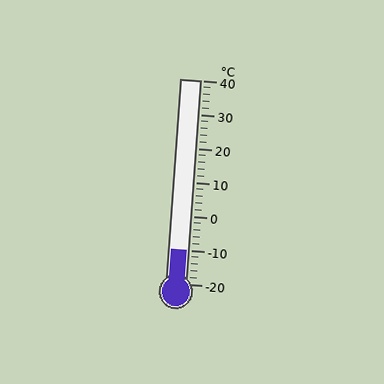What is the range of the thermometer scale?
The thermometer scale ranges from -20°C to 40°C.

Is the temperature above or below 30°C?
The temperature is below 30°C.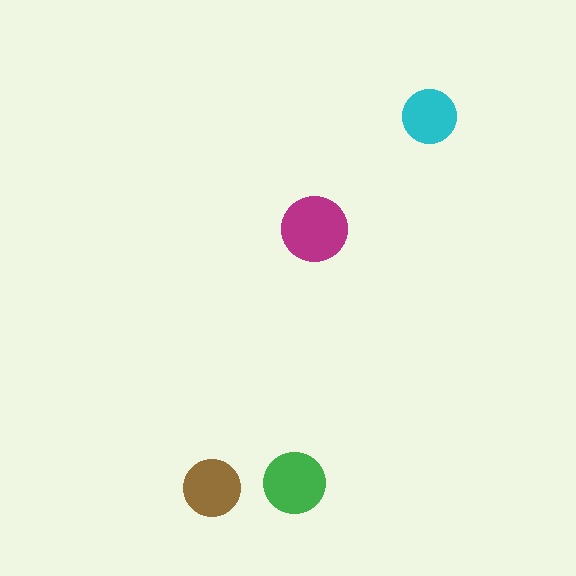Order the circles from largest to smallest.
the magenta one, the green one, the brown one, the cyan one.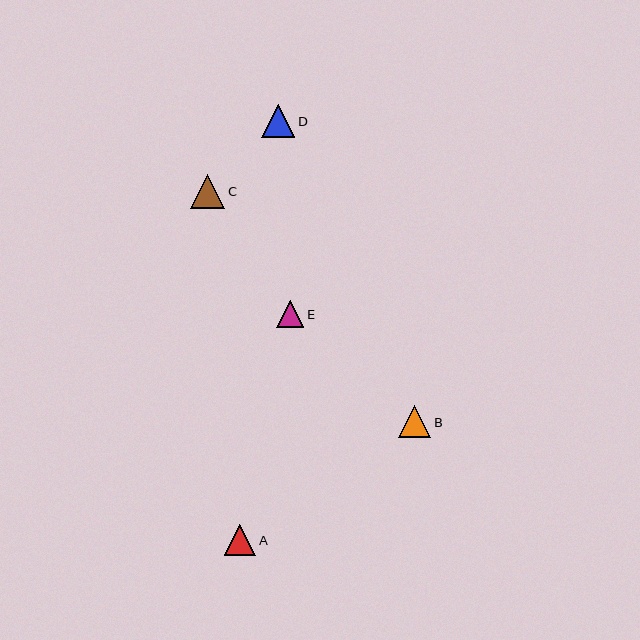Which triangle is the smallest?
Triangle E is the smallest with a size of approximately 27 pixels.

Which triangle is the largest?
Triangle C is the largest with a size of approximately 34 pixels.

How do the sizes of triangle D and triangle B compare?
Triangle D and triangle B are approximately the same size.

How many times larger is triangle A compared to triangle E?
Triangle A is approximately 1.1 times the size of triangle E.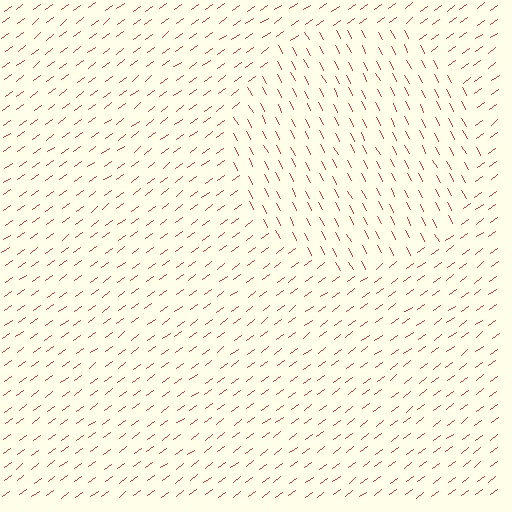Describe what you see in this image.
The image is filled with small red line segments. A circle region in the image has lines oriented differently from the surrounding lines, creating a visible texture boundary.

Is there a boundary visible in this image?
Yes, there is a texture boundary formed by a change in line orientation.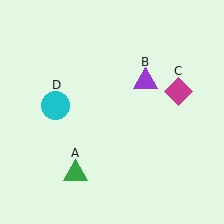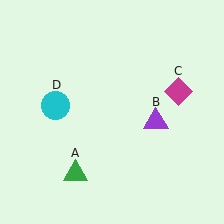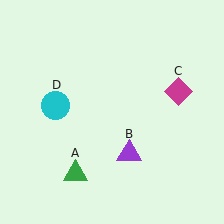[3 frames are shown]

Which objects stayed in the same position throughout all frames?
Green triangle (object A) and magenta diamond (object C) and cyan circle (object D) remained stationary.